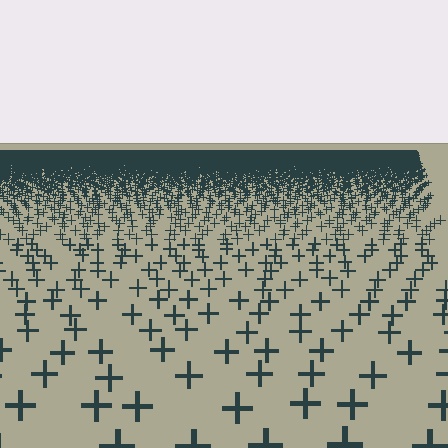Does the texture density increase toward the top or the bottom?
Density increases toward the top.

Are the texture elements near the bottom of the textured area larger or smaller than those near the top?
Larger. Near the bottom, elements are closer to the viewer and appear at a bigger on-screen size.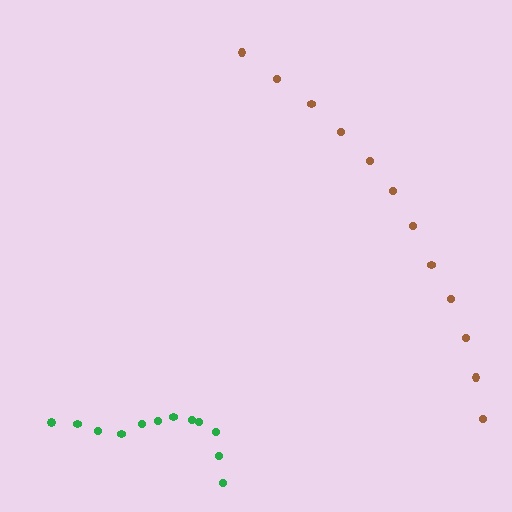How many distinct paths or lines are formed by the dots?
There are 2 distinct paths.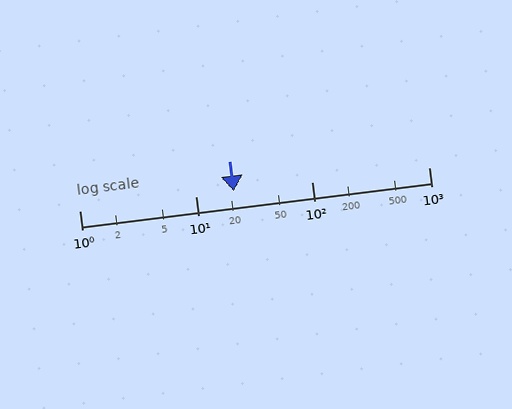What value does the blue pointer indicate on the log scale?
The pointer indicates approximately 21.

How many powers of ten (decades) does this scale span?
The scale spans 3 decades, from 1 to 1000.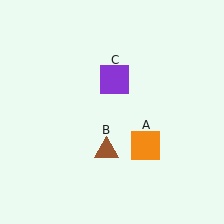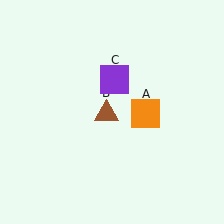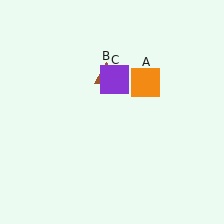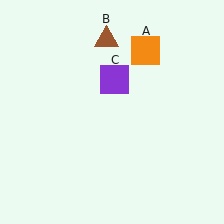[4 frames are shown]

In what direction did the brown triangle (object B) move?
The brown triangle (object B) moved up.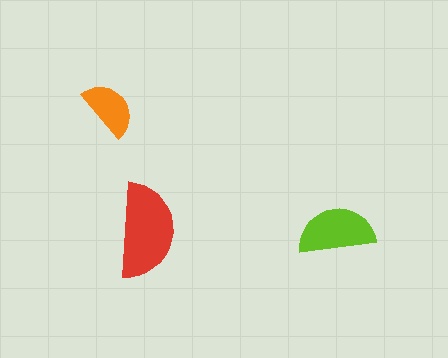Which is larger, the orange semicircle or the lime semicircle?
The lime one.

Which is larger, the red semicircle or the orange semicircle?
The red one.